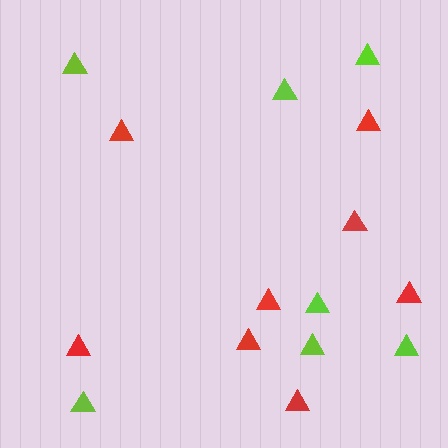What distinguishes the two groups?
There are 2 groups: one group of red triangles (8) and one group of lime triangles (7).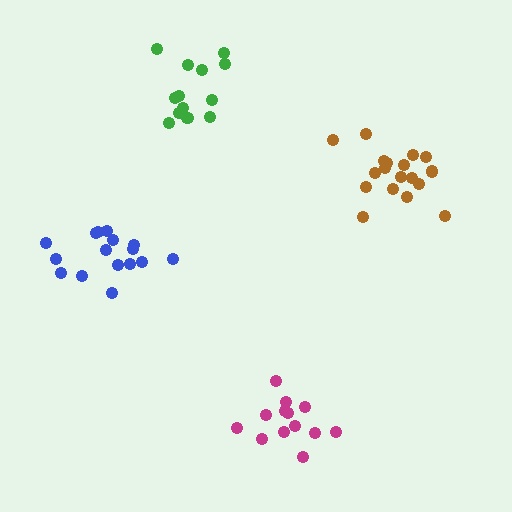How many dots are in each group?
Group 1: 16 dots, Group 2: 18 dots, Group 3: 13 dots, Group 4: 13 dots (60 total).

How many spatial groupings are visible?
There are 4 spatial groupings.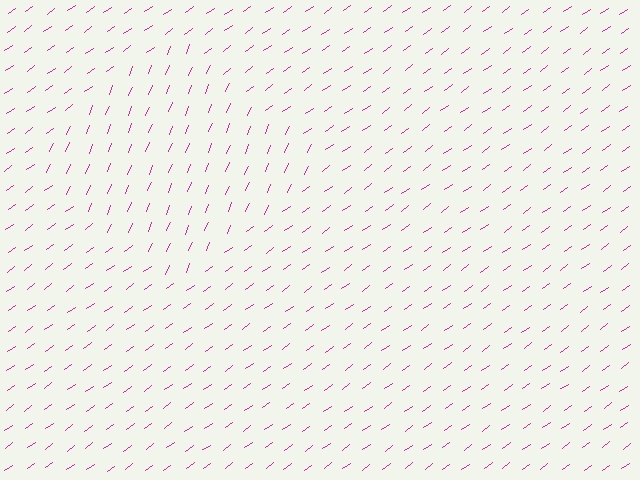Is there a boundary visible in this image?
Yes, there is a texture boundary formed by a change in line orientation.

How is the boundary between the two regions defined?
The boundary is defined purely by a change in line orientation (approximately 32 degrees difference). All lines are the same color and thickness.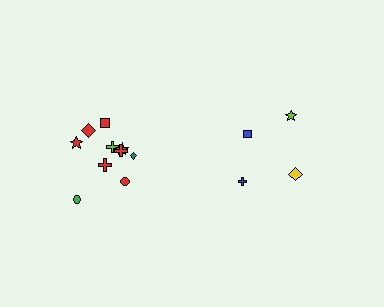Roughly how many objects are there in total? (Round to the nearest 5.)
Roughly 15 objects in total.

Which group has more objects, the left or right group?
The left group.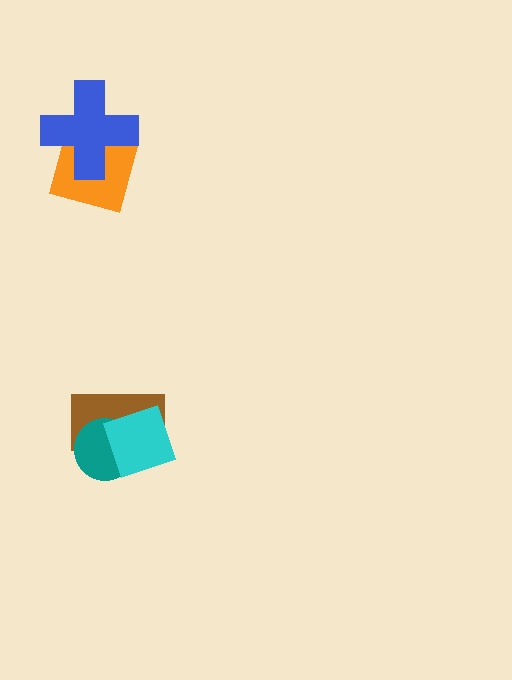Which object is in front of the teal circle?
The cyan diamond is in front of the teal circle.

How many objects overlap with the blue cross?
1 object overlaps with the blue cross.